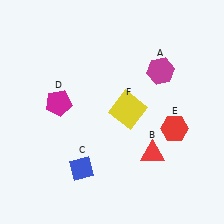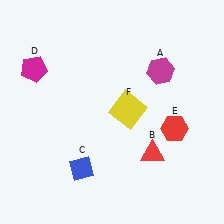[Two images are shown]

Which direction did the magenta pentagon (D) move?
The magenta pentagon (D) moved up.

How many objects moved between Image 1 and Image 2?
1 object moved between the two images.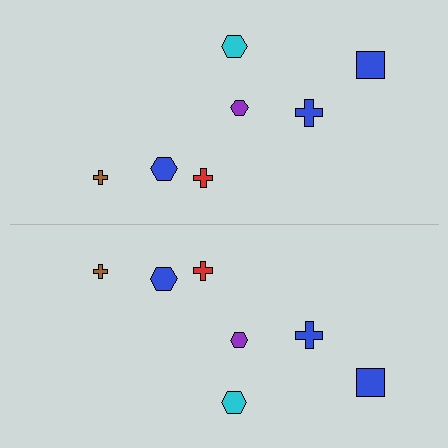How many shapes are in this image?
There are 14 shapes in this image.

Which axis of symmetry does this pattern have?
The pattern has a horizontal axis of symmetry running through the center of the image.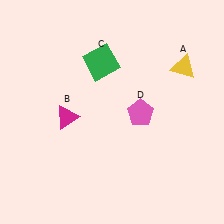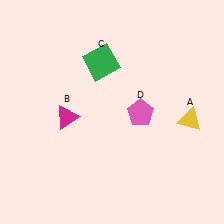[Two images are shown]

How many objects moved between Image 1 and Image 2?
1 object moved between the two images.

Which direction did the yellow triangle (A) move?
The yellow triangle (A) moved down.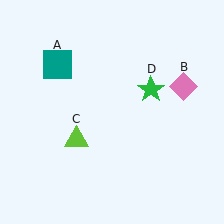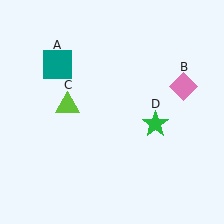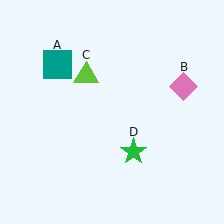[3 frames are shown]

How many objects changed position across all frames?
2 objects changed position: lime triangle (object C), green star (object D).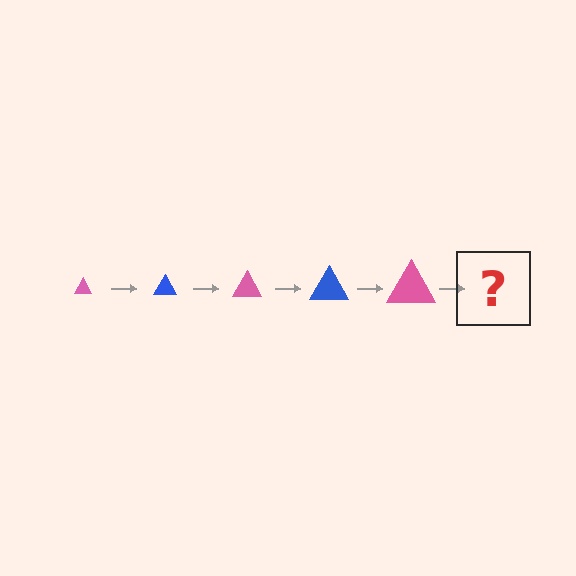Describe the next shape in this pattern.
It should be a blue triangle, larger than the previous one.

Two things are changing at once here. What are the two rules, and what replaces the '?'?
The two rules are that the triangle grows larger each step and the color cycles through pink and blue. The '?' should be a blue triangle, larger than the previous one.